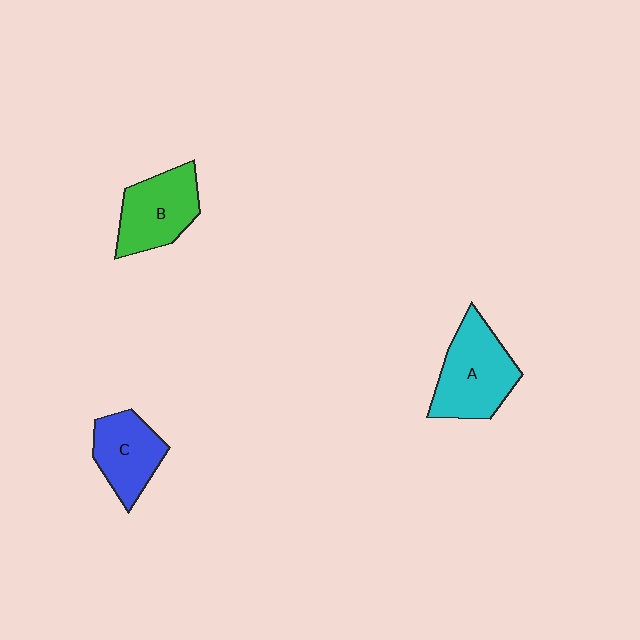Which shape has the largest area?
Shape A (cyan).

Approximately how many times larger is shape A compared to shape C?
Approximately 1.3 times.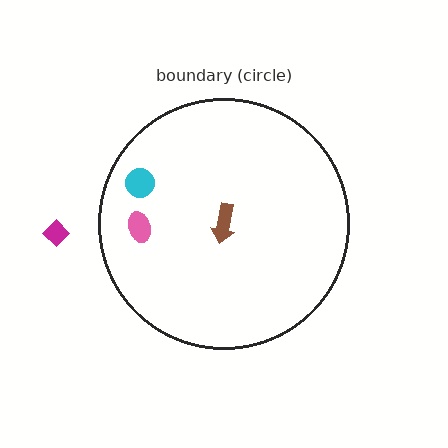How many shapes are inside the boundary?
3 inside, 1 outside.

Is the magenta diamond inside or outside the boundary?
Outside.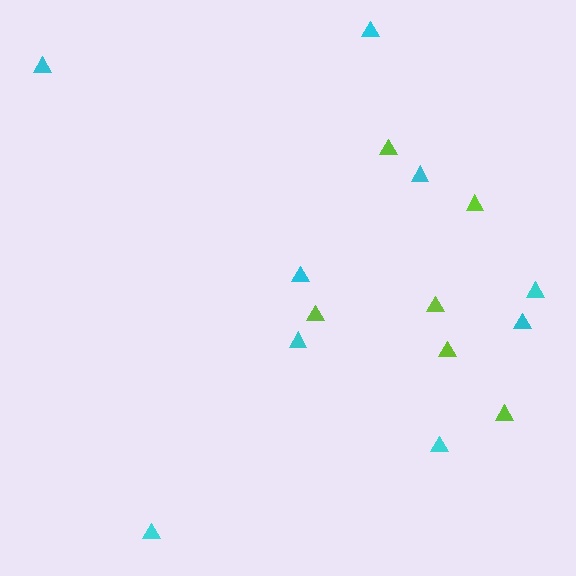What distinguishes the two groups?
There are 2 groups: one group of cyan triangles (9) and one group of lime triangles (6).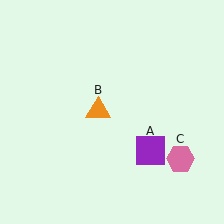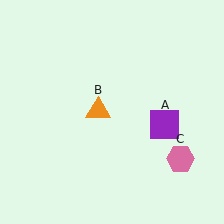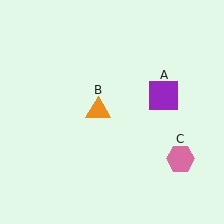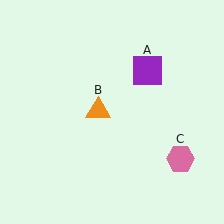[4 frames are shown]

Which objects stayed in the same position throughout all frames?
Orange triangle (object B) and pink hexagon (object C) remained stationary.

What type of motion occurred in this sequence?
The purple square (object A) rotated counterclockwise around the center of the scene.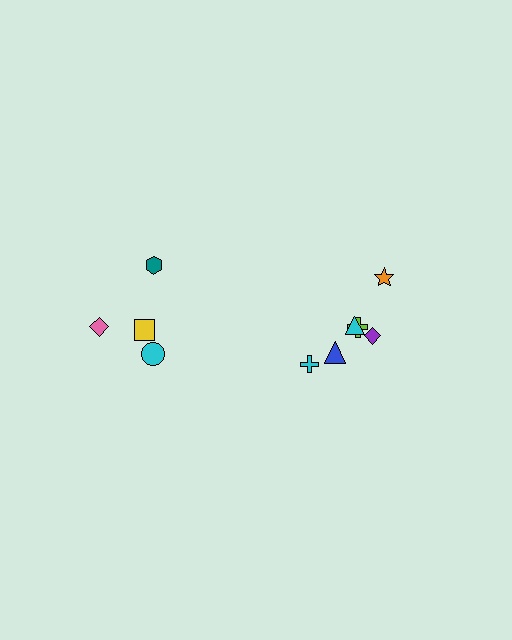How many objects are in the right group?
There are 6 objects.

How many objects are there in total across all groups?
There are 10 objects.